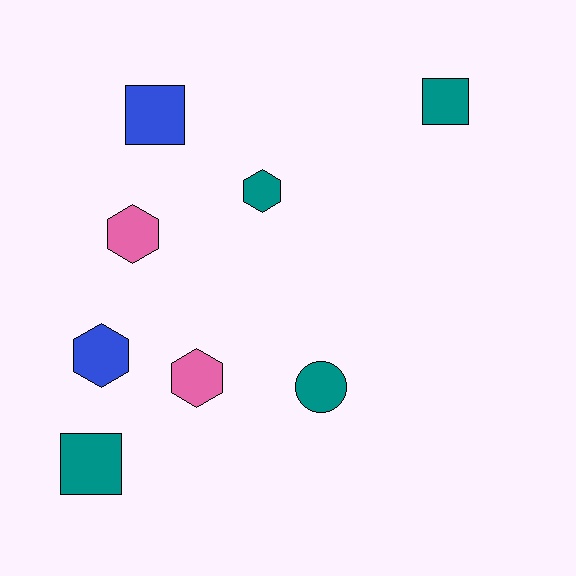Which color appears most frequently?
Teal, with 4 objects.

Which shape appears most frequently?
Hexagon, with 4 objects.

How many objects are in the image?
There are 8 objects.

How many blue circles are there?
There are no blue circles.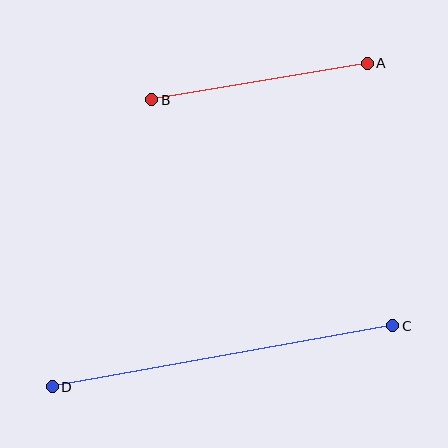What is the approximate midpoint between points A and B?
The midpoint is at approximately (260, 82) pixels.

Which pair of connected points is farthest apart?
Points C and D are farthest apart.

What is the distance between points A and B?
The distance is approximately 218 pixels.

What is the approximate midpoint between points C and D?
The midpoint is at approximately (223, 356) pixels.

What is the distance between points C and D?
The distance is approximately 346 pixels.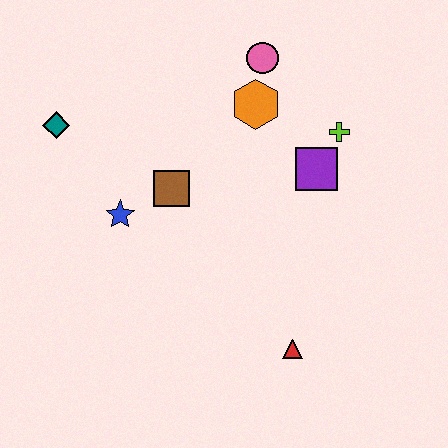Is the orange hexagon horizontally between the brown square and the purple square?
Yes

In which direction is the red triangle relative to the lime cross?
The red triangle is below the lime cross.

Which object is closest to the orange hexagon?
The pink circle is closest to the orange hexagon.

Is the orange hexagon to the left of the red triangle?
Yes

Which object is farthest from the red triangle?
The teal diamond is farthest from the red triangle.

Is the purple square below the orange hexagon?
Yes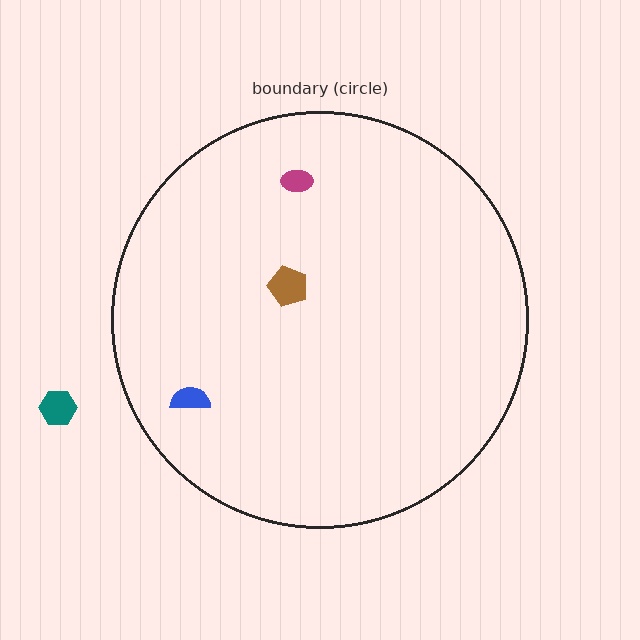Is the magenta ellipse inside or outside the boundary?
Inside.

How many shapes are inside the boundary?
3 inside, 1 outside.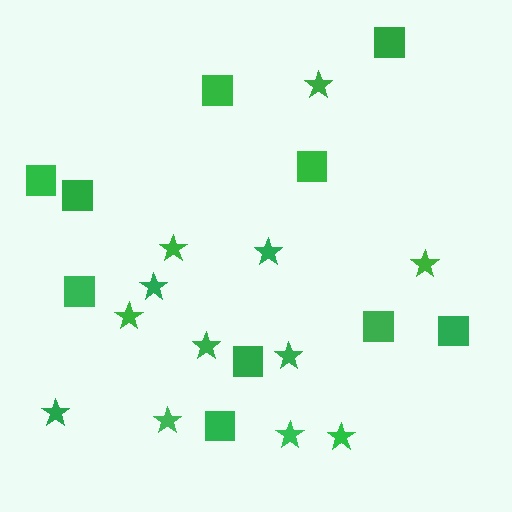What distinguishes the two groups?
There are 2 groups: one group of squares (10) and one group of stars (12).